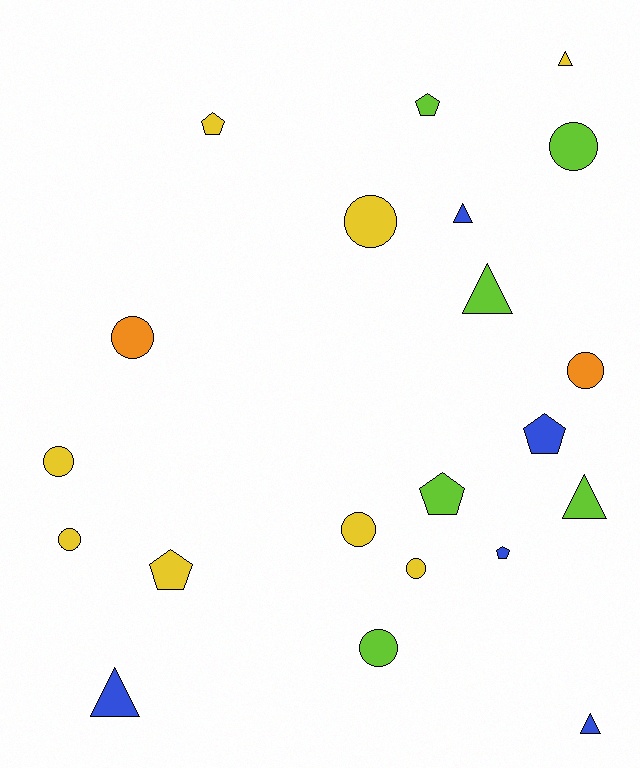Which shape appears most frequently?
Circle, with 9 objects.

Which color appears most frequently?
Yellow, with 8 objects.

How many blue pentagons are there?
There are 2 blue pentagons.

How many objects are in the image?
There are 21 objects.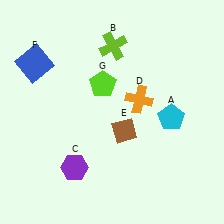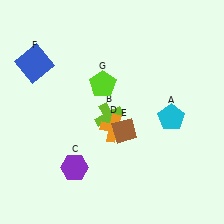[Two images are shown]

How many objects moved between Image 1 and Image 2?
2 objects moved between the two images.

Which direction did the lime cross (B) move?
The lime cross (B) moved down.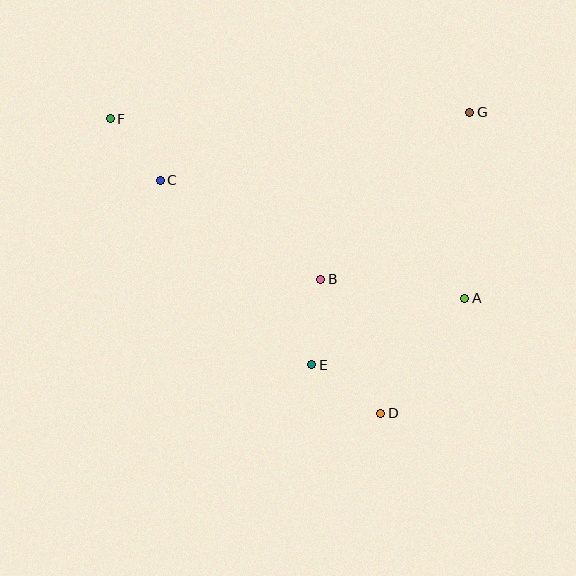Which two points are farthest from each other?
Points D and F are farthest from each other.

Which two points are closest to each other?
Points C and F are closest to each other.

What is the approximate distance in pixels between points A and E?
The distance between A and E is approximately 167 pixels.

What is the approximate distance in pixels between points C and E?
The distance between C and E is approximately 239 pixels.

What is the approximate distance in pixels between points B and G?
The distance between B and G is approximately 224 pixels.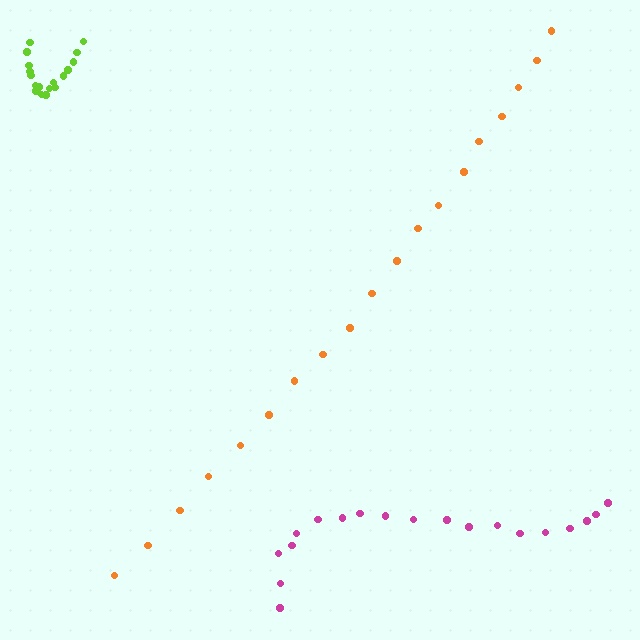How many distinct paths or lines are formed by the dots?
There are 3 distinct paths.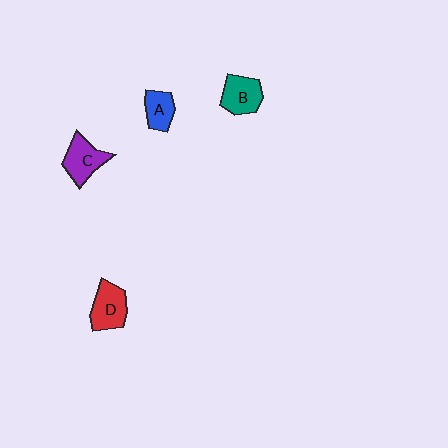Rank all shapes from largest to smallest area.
From largest to smallest: D (red), C (purple), B (teal), A (blue).